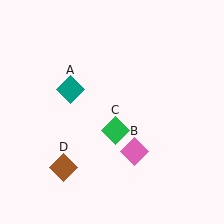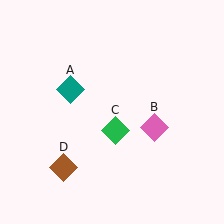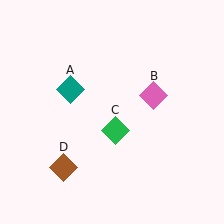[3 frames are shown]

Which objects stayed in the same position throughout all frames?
Teal diamond (object A) and green diamond (object C) and brown diamond (object D) remained stationary.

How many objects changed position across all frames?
1 object changed position: pink diamond (object B).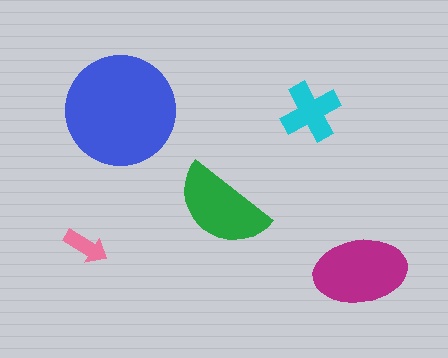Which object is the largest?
The blue circle.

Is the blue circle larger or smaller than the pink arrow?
Larger.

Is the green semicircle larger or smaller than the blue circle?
Smaller.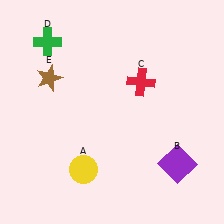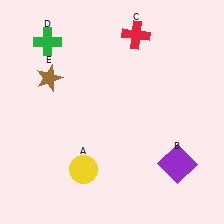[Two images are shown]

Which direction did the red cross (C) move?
The red cross (C) moved up.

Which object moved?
The red cross (C) moved up.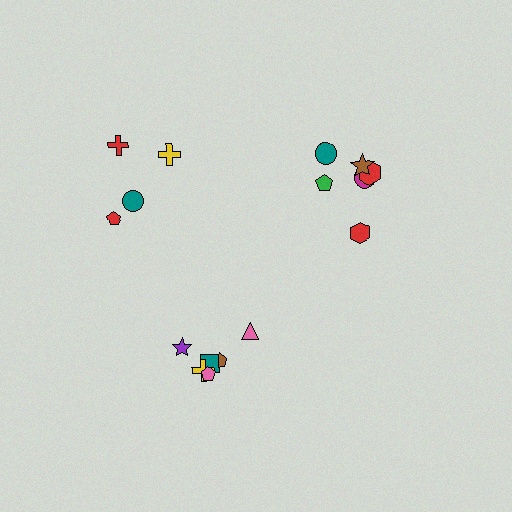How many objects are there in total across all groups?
There are 16 objects.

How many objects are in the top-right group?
There are 6 objects.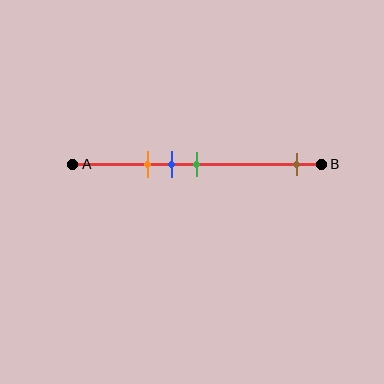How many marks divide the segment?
There are 4 marks dividing the segment.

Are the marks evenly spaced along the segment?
No, the marks are not evenly spaced.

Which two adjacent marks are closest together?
The blue and green marks are the closest adjacent pair.